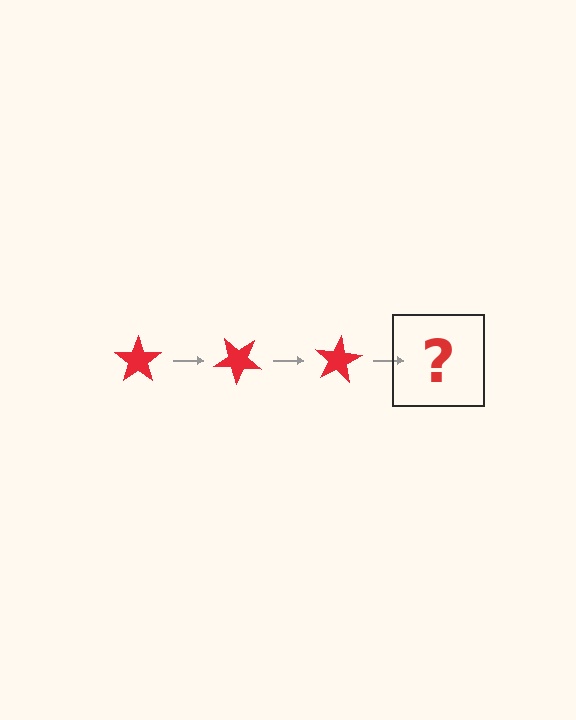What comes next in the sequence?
The next element should be a red star rotated 120 degrees.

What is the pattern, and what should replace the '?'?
The pattern is that the star rotates 40 degrees each step. The '?' should be a red star rotated 120 degrees.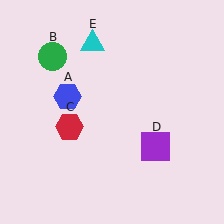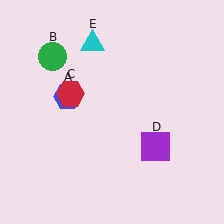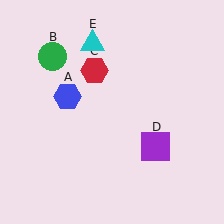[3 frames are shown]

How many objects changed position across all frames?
1 object changed position: red hexagon (object C).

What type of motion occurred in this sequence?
The red hexagon (object C) rotated clockwise around the center of the scene.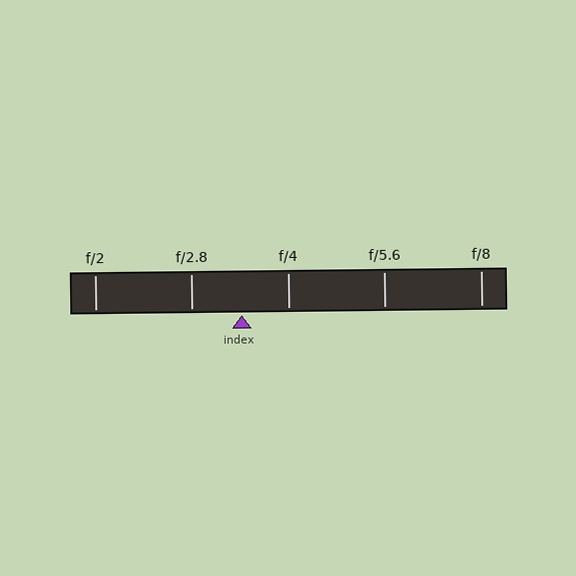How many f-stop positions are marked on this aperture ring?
There are 5 f-stop positions marked.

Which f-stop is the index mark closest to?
The index mark is closest to f/4.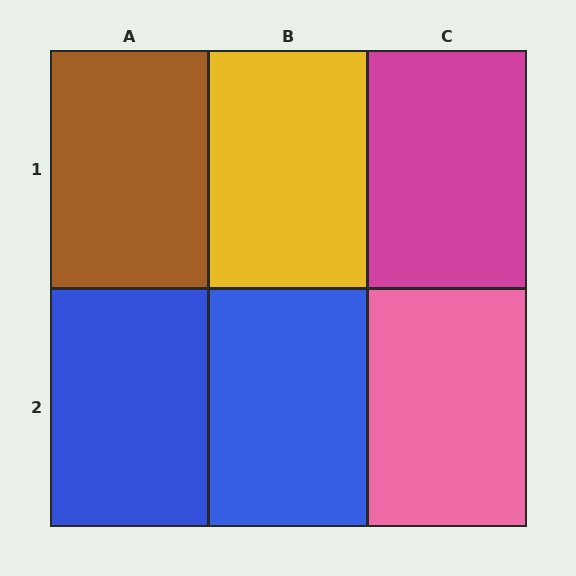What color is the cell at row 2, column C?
Pink.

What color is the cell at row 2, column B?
Blue.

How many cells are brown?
1 cell is brown.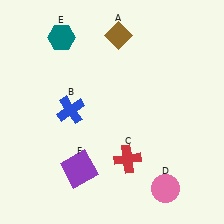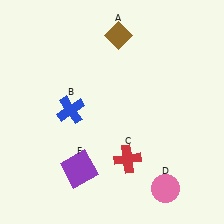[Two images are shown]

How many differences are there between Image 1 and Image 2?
There is 1 difference between the two images.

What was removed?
The teal hexagon (E) was removed in Image 2.